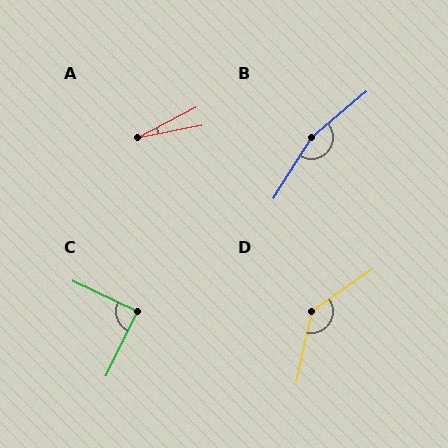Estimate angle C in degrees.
Approximately 89 degrees.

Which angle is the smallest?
A, at approximately 17 degrees.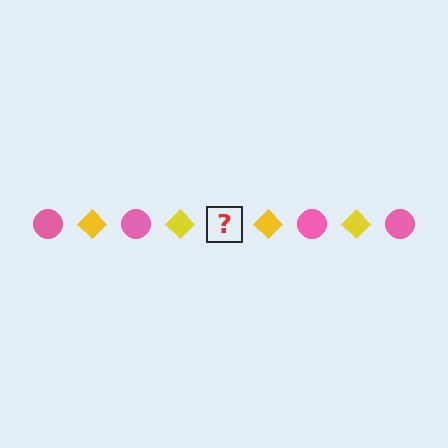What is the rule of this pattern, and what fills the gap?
The rule is that the pattern alternates between pink circle and yellow diamond. The gap should be filled with a pink circle.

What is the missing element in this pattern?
The missing element is a pink circle.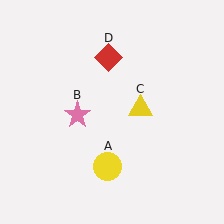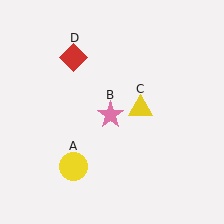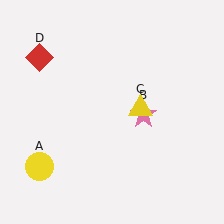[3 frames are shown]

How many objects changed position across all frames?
3 objects changed position: yellow circle (object A), pink star (object B), red diamond (object D).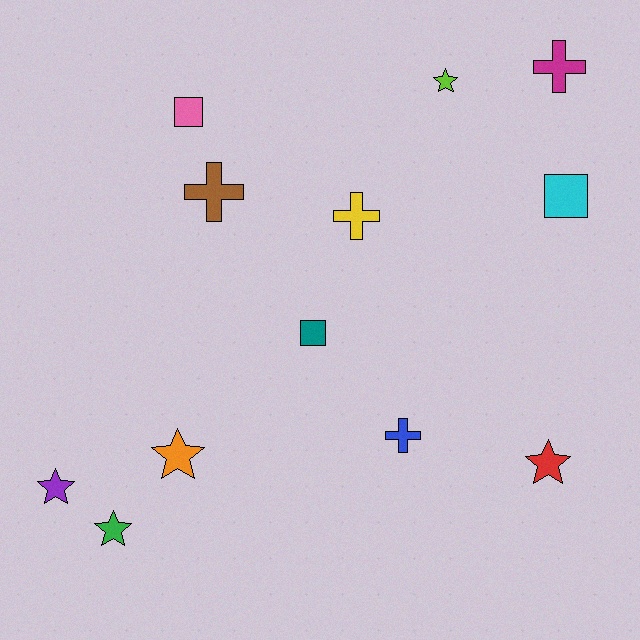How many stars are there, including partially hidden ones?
There are 5 stars.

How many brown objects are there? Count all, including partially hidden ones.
There is 1 brown object.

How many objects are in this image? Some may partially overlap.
There are 12 objects.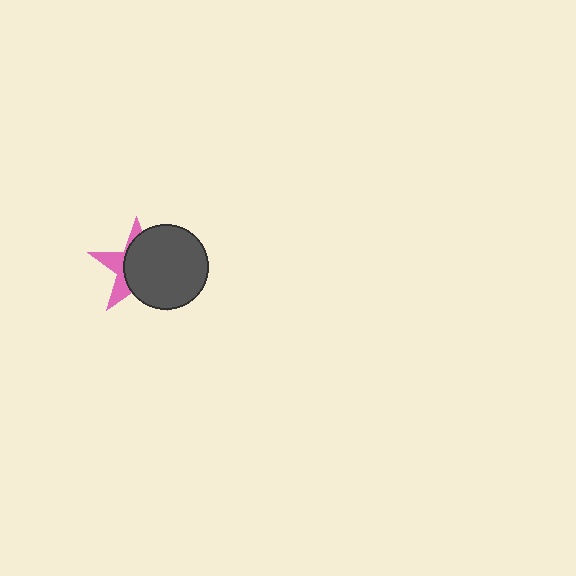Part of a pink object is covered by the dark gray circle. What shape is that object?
It is a star.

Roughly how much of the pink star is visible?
A small part of it is visible (roughly 34%).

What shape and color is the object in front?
The object in front is a dark gray circle.